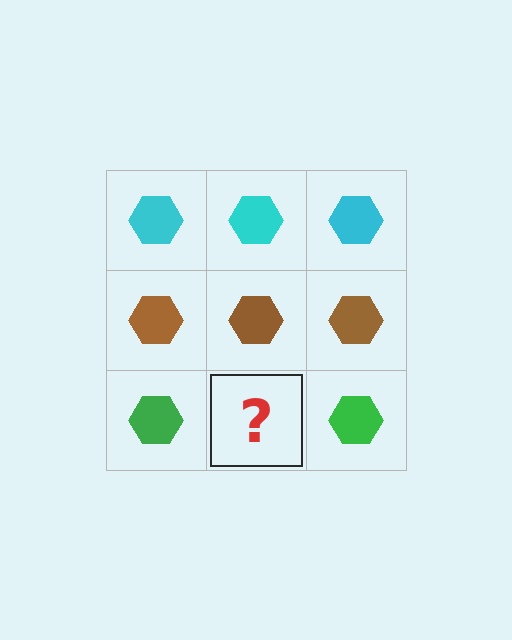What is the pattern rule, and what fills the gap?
The rule is that each row has a consistent color. The gap should be filled with a green hexagon.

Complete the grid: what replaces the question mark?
The question mark should be replaced with a green hexagon.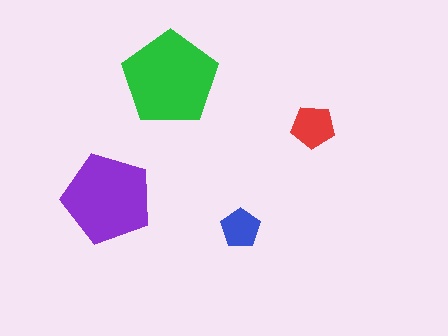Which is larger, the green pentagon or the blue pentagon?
The green one.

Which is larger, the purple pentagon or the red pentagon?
The purple one.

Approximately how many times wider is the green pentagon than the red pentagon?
About 2 times wider.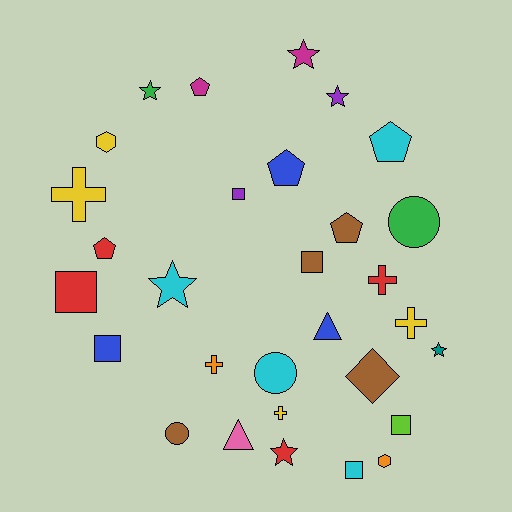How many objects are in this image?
There are 30 objects.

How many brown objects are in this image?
There are 4 brown objects.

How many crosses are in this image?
There are 5 crosses.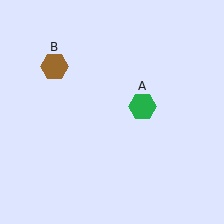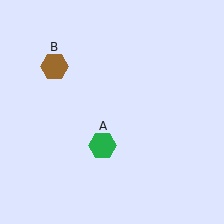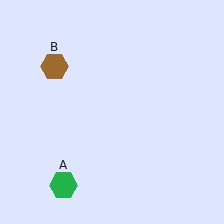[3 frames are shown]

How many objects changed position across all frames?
1 object changed position: green hexagon (object A).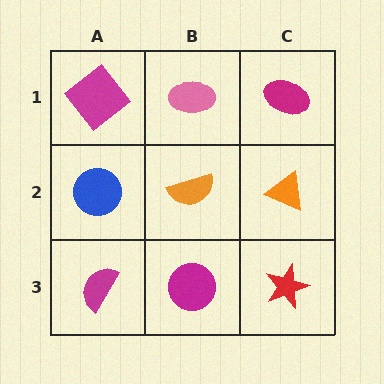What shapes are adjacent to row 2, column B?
A pink ellipse (row 1, column B), a magenta circle (row 3, column B), a blue circle (row 2, column A), an orange triangle (row 2, column C).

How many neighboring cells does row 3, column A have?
2.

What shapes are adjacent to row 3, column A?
A blue circle (row 2, column A), a magenta circle (row 3, column B).